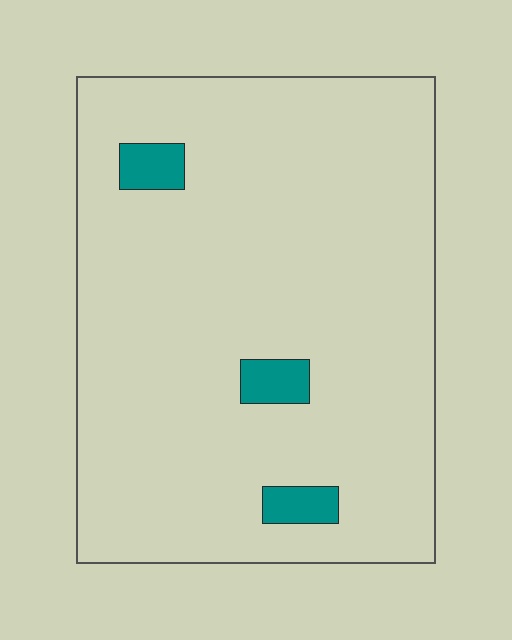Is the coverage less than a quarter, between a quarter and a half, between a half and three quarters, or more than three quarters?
Less than a quarter.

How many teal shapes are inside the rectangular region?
3.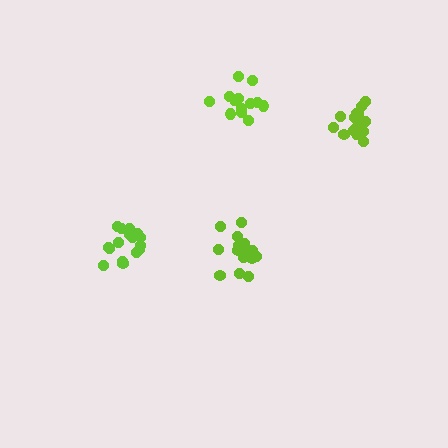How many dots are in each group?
Group 1: 16 dots, Group 2: 18 dots, Group 3: 19 dots, Group 4: 13 dots (66 total).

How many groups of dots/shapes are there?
There are 4 groups.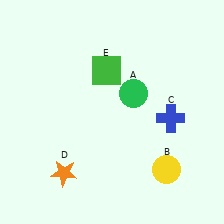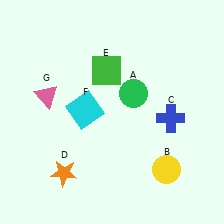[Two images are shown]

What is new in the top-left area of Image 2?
A cyan square (F) was added in the top-left area of Image 2.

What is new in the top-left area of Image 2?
A pink triangle (G) was added in the top-left area of Image 2.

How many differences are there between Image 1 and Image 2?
There are 2 differences between the two images.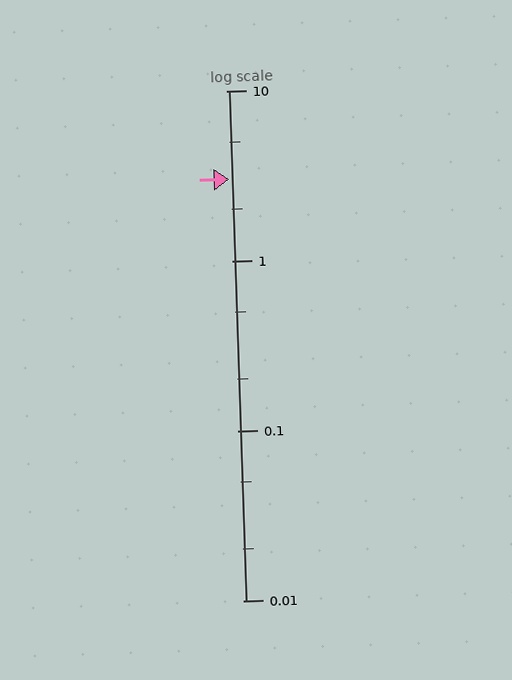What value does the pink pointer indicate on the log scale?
The pointer indicates approximately 3.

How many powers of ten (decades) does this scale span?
The scale spans 3 decades, from 0.01 to 10.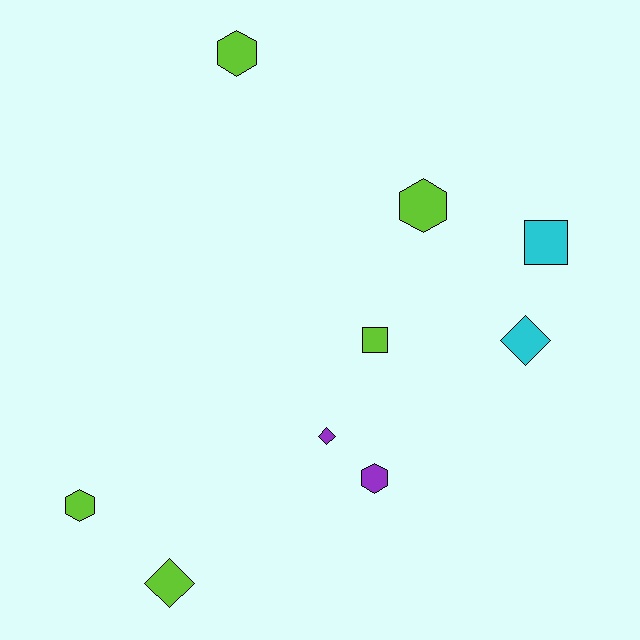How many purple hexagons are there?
There is 1 purple hexagon.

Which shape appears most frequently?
Hexagon, with 4 objects.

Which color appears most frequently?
Lime, with 5 objects.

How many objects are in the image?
There are 9 objects.